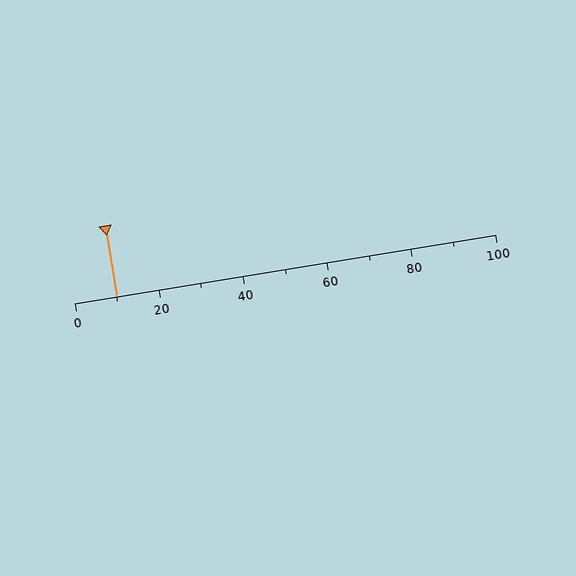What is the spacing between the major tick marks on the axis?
The major ticks are spaced 20 apart.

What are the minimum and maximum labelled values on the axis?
The axis runs from 0 to 100.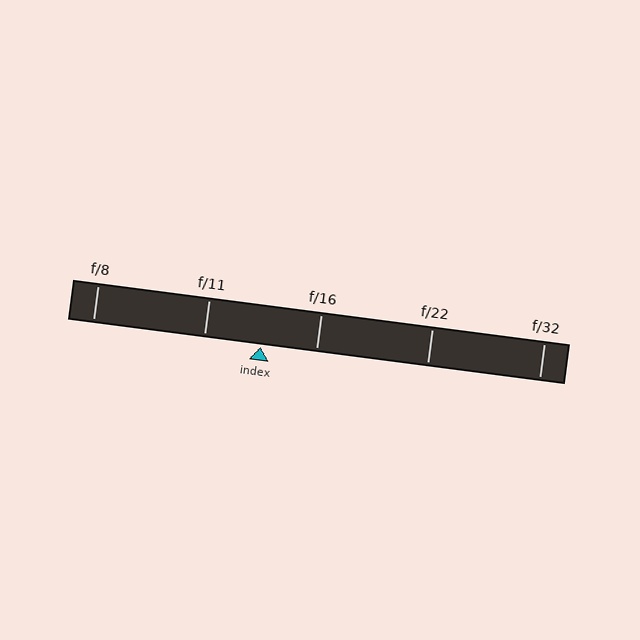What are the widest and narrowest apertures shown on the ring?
The widest aperture shown is f/8 and the narrowest is f/32.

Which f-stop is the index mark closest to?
The index mark is closest to f/16.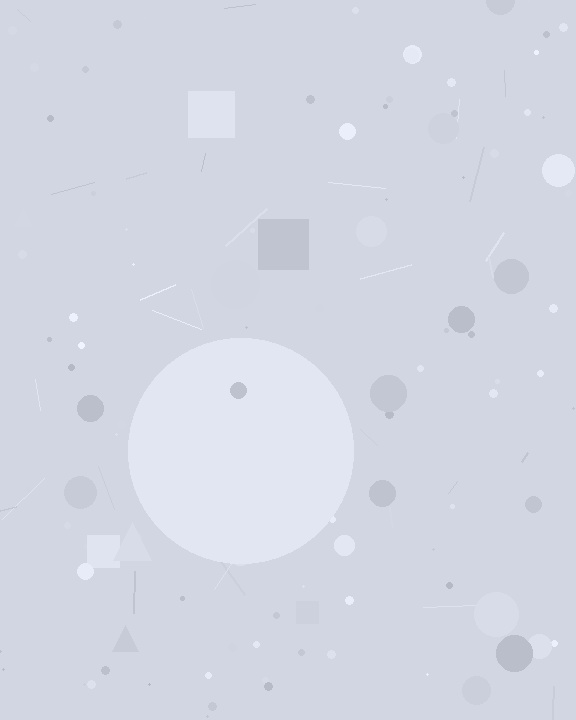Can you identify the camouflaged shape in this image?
The camouflaged shape is a circle.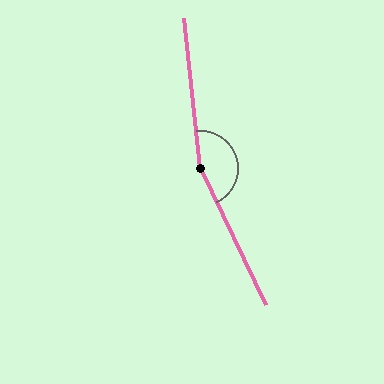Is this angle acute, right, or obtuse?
It is obtuse.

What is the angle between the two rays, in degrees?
Approximately 160 degrees.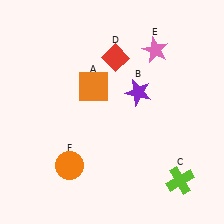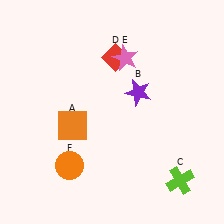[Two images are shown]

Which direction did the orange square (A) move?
The orange square (A) moved down.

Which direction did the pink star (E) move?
The pink star (E) moved left.